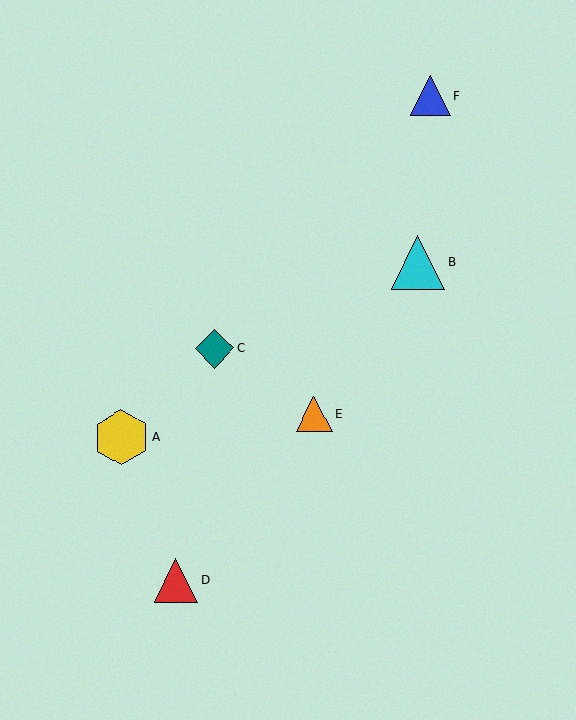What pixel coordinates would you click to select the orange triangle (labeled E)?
Click at (314, 414) to select the orange triangle E.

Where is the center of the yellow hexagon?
The center of the yellow hexagon is at (121, 438).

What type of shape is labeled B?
Shape B is a cyan triangle.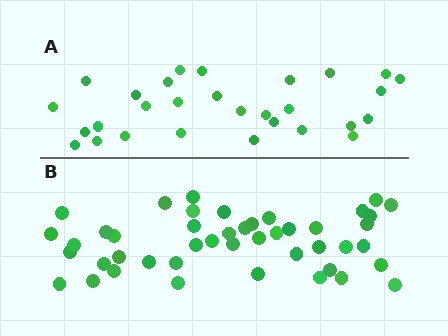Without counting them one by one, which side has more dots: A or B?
Region B (the bottom region) has more dots.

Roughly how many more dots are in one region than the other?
Region B has approximately 15 more dots than region A.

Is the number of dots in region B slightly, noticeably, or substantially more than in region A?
Region B has substantially more. The ratio is roughly 1.6 to 1.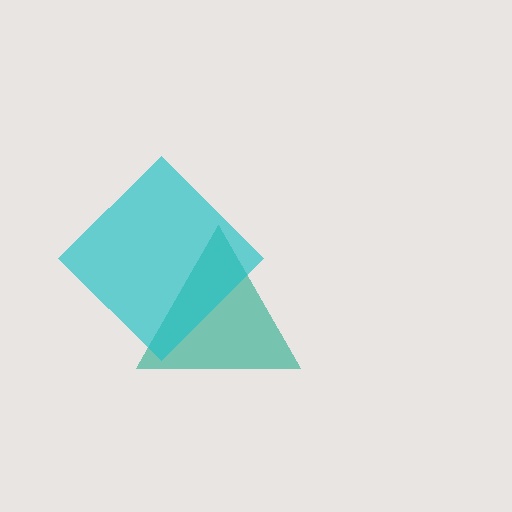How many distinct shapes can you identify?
There are 2 distinct shapes: a teal triangle, a cyan diamond.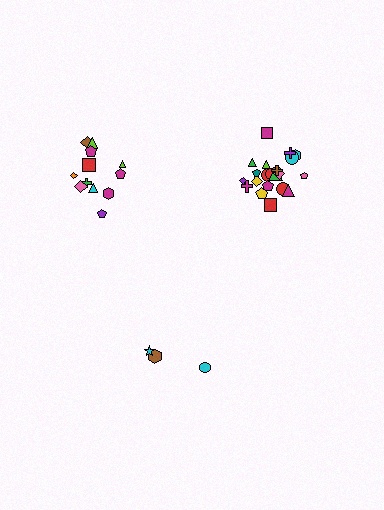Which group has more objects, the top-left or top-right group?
The top-right group.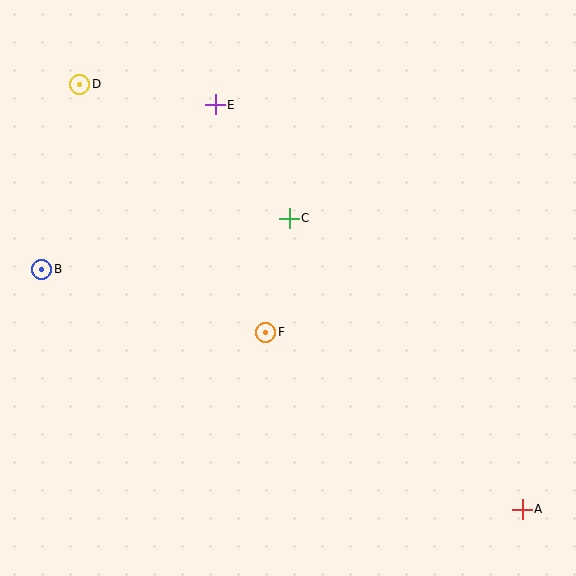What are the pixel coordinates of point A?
Point A is at (522, 509).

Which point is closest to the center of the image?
Point F at (266, 332) is closest to the center.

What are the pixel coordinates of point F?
Point F is at (266, 332).